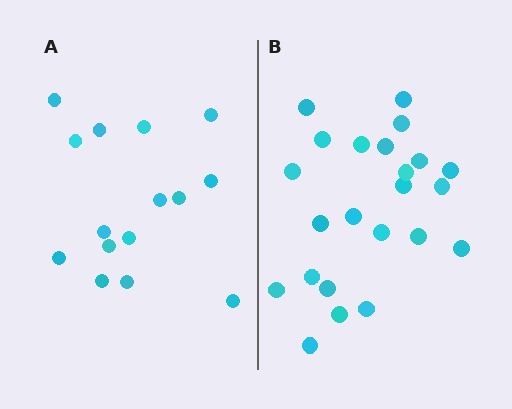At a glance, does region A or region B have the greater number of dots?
Region B (the right region) has more dots.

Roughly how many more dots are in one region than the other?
Region B has roughly 8 or so more dots than region A.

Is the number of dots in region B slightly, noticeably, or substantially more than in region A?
Region B has substantially more. The ratio is roughly 1.5 to 1.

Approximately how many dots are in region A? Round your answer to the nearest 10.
About 20 dots. (The exact count is 15, which rounds to 20.)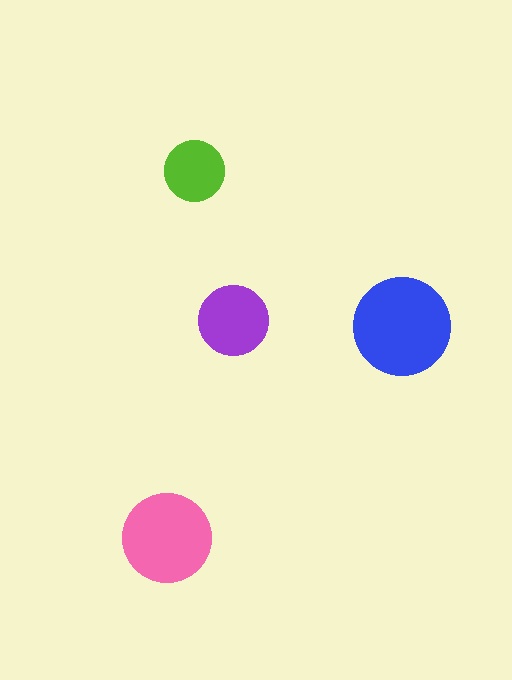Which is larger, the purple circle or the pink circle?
The pink one.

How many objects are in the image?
There are 4 objects in the image.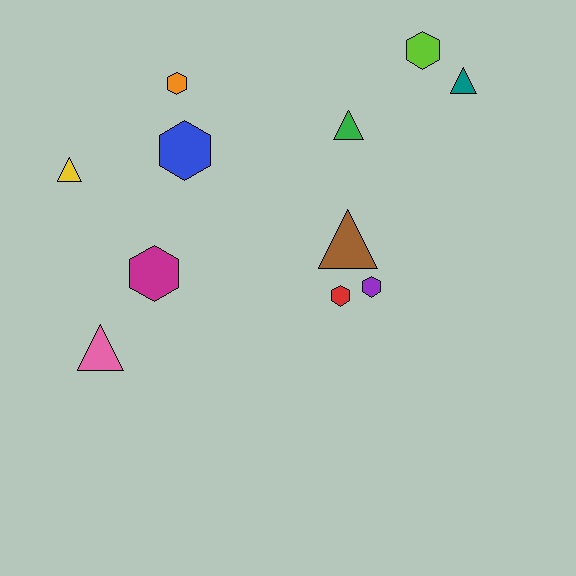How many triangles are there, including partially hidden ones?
There are 5 triangles.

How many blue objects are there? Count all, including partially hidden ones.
There is 1 blue object.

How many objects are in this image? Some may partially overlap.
There are 11 objects.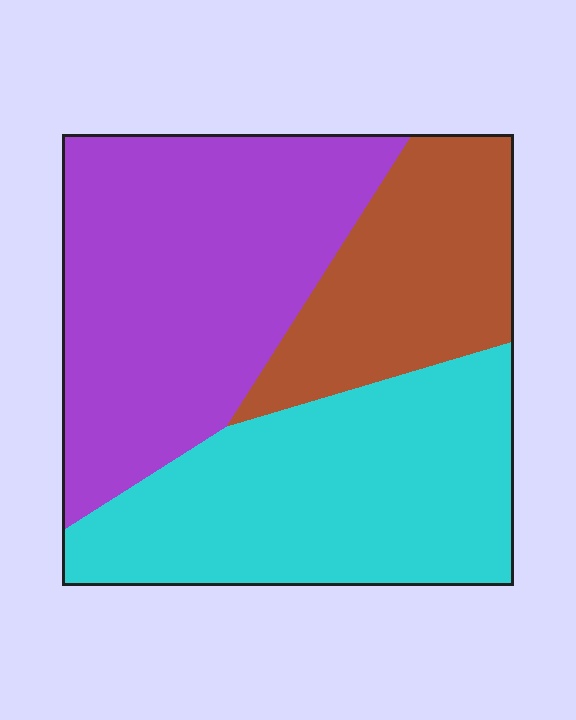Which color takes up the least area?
Brown, at roughly 20%.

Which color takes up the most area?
Purple, at roughly 40%.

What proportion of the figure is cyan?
Cyan covers around 35% of the figure.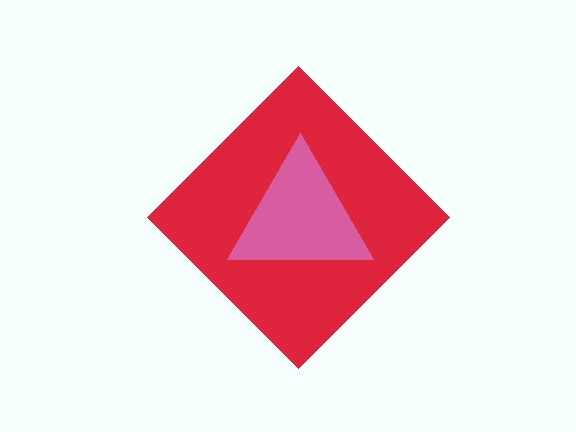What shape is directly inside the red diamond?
The pink triangle.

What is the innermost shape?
The pink triangle.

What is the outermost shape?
The red diamond.